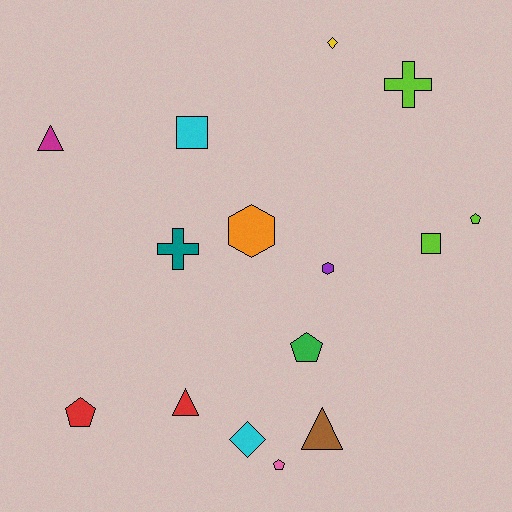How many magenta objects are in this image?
There is 1 magenta object.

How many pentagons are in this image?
There are 4 pentagons.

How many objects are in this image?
There are 15 objects.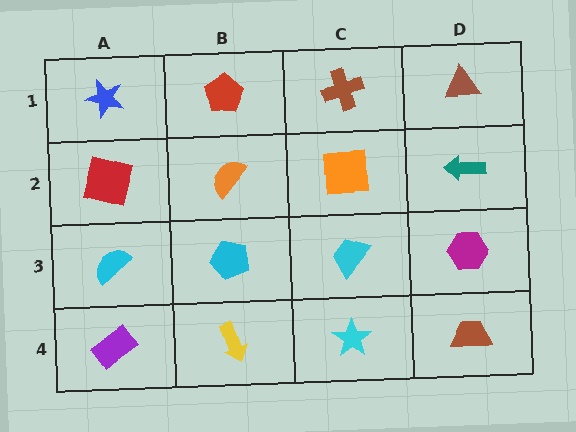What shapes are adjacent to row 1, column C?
An orange square (row 2, column C), a red pentagon (row 1, column B), a brown triangle (row 1, column D).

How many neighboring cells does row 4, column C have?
3.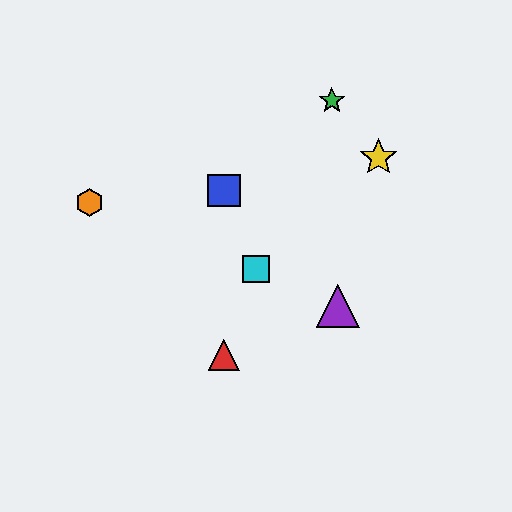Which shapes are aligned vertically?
The red triangle, the blue square are aligned vertically.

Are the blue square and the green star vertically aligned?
No, the blue square is at x≈224 and the green star is at x≈332.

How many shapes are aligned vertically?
2 shapes (the red triangle, the blue square) are aligned vertically.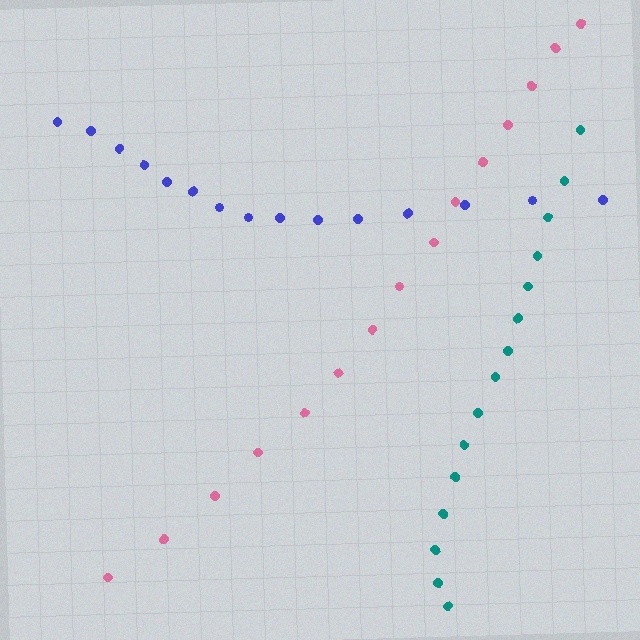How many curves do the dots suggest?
There are 3 distinct paths.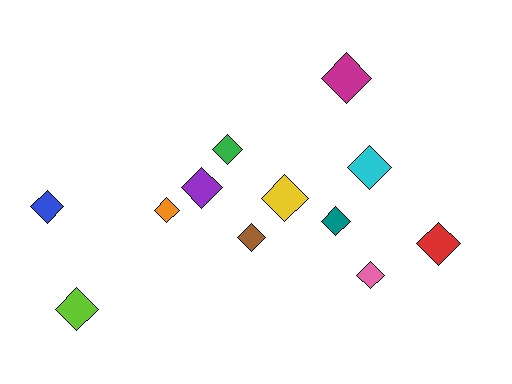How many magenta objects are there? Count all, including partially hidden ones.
There is 1 magenta object.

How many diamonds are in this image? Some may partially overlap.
There are 12 diamonds.